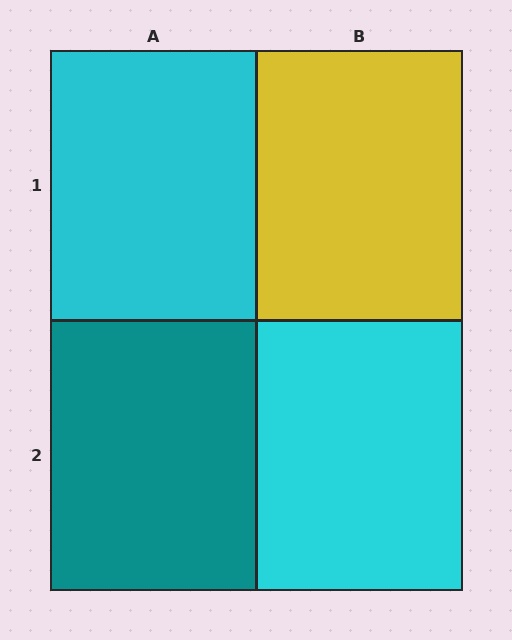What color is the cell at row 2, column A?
Teal.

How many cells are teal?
1 cell is teal.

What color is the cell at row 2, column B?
Cyan.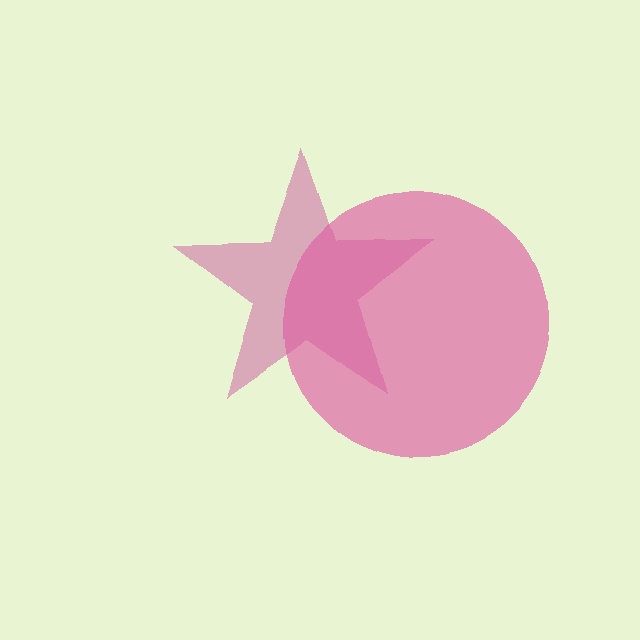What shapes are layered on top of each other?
The layered shapes are: a magenta star, a pink circle.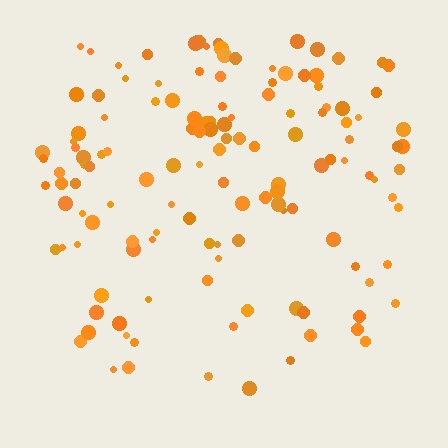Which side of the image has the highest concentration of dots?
The top.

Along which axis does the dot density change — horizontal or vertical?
Vertical.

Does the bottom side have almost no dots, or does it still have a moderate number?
Still a moderate number, just noticeably fewer than the top.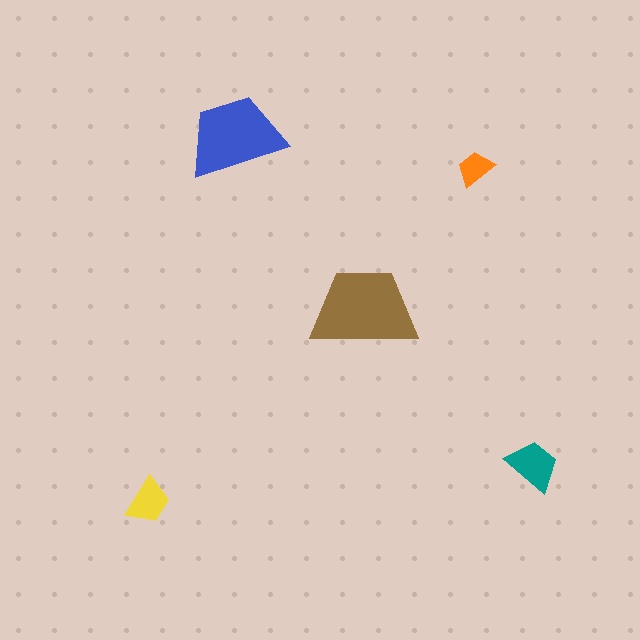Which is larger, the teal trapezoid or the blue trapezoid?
The blue one.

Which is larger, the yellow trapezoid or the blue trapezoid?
The blue one.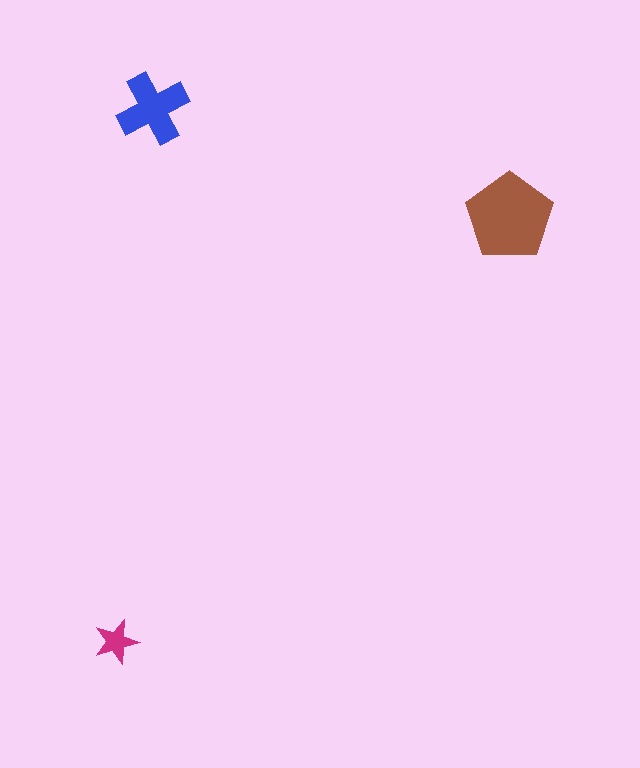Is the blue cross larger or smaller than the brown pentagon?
Smaller.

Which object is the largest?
The brown pentagon.